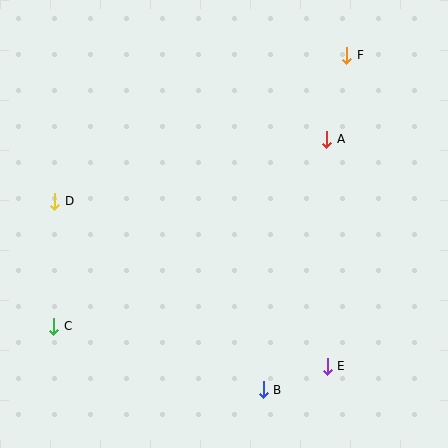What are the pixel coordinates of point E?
Point E is at (327, 366).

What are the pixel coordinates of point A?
Point A is at (327, 139).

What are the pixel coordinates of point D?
Point D is at (55, 201).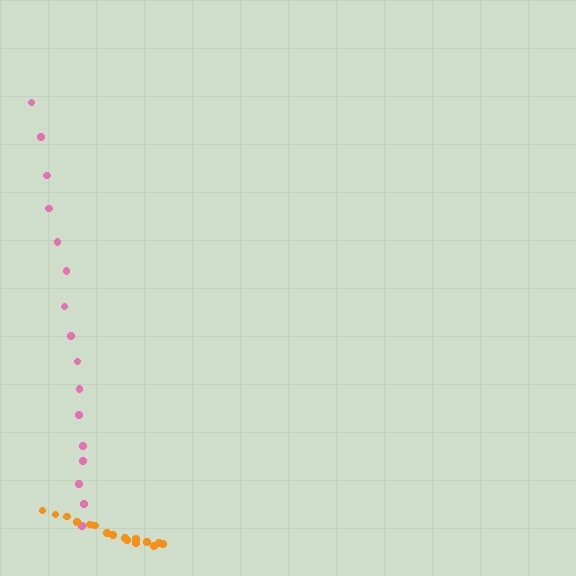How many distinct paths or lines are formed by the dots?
There are 2 distinct paths.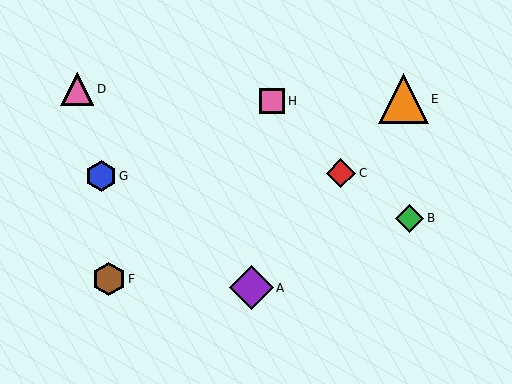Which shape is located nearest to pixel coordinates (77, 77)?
The pink triangle (labeled D) at (77, 89) is nearest to that location.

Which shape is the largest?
The orange triangle (labeled E) is the largest.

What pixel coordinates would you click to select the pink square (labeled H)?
Click at (272, 101) to select the pink square H.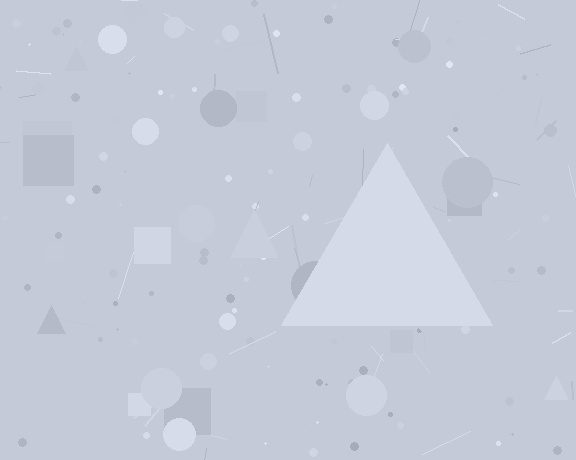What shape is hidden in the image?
A triangle is hidden in the image.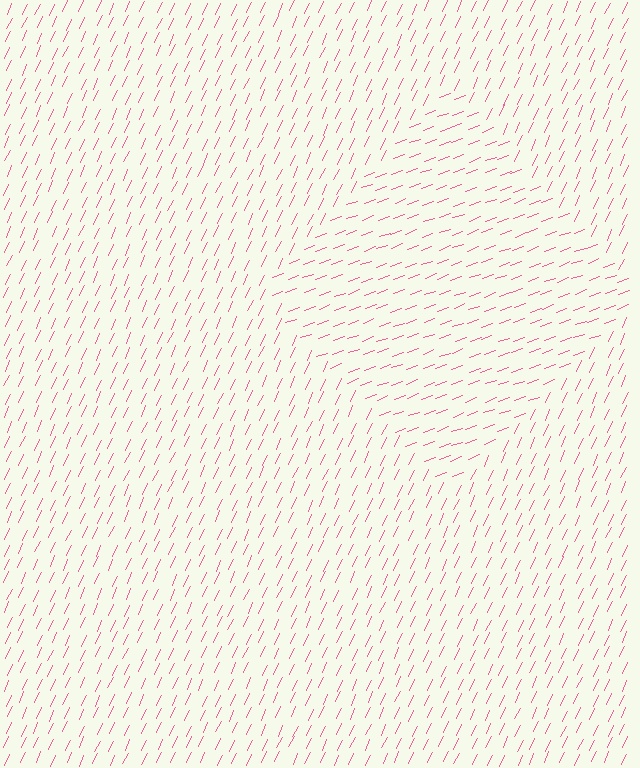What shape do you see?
I see a diamond.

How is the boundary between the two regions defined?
The boundary is defined purely by a change in line orientation (approximately 45 degrees difference). All lines are the same color and thickness.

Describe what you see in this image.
The image is filled with small pink line segments. A diamond region in the image has lines oriented differently from the surrounding lines, creating a visible texture boundary.